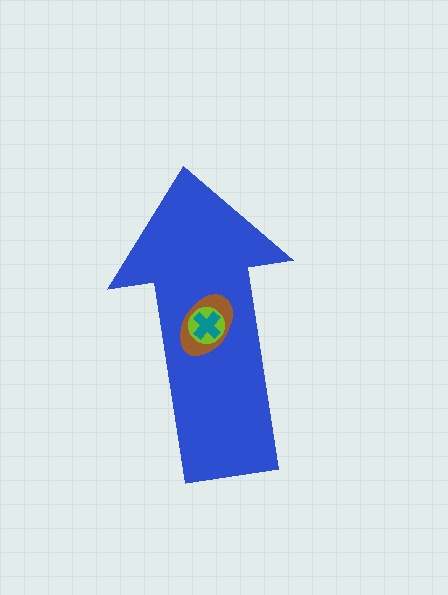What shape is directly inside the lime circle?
The teal cross.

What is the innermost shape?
The teal cross.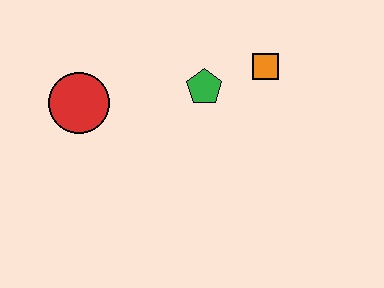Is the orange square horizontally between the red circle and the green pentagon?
No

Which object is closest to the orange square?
The green pentagon is closest to the orange square.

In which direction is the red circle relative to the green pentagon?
The red circle is to the left of the green pentagon.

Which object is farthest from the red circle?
The orange square is farthest from the red circle.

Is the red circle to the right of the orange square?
No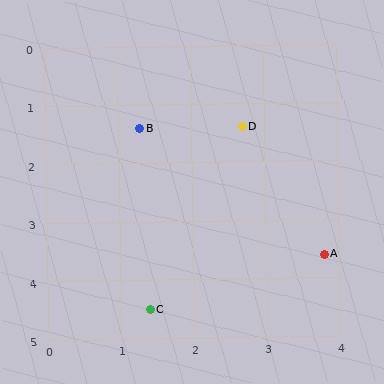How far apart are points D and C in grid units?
Points D and C are about 3.4 grid units apart.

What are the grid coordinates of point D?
Point D is at approximately (2.7, 1.4).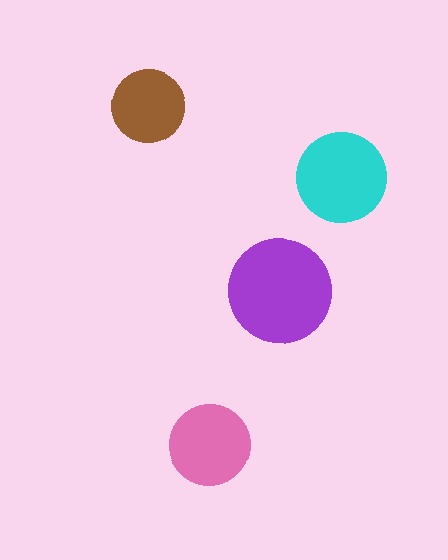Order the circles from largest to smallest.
the purple one, the cyan one, the pink one, the brown one.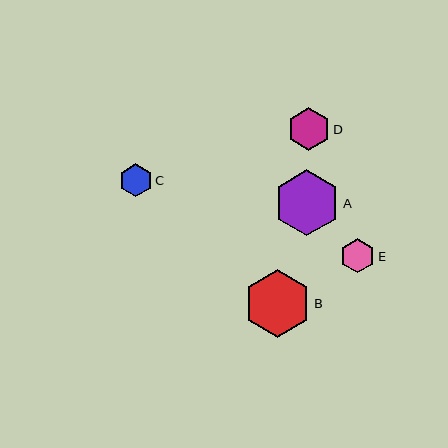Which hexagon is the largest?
Hexagon B is the largest with a size of approximately 67 pixels.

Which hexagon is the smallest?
Hexagon C is the smallest with a size of approximately 33 pixels.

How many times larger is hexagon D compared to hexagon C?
Hexagon D is approximately 1.3 times the size of hexagon C.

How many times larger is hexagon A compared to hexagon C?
Hexagon A is approximately 2.0 times the size of hexagon C.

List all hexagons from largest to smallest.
From largest to smallest: B, A, D, E, C.